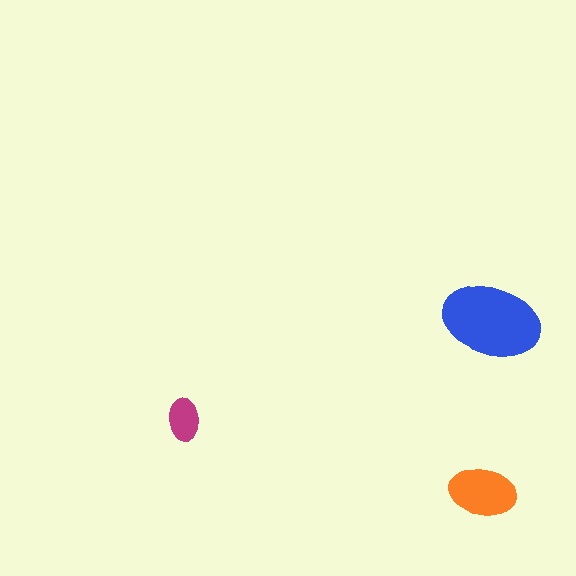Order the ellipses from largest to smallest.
the blue one, the orange one, the magenta one.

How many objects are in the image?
There are 3 objects in the image.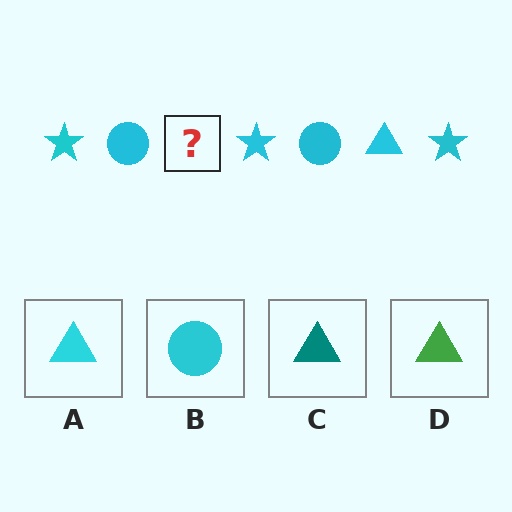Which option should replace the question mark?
Option A.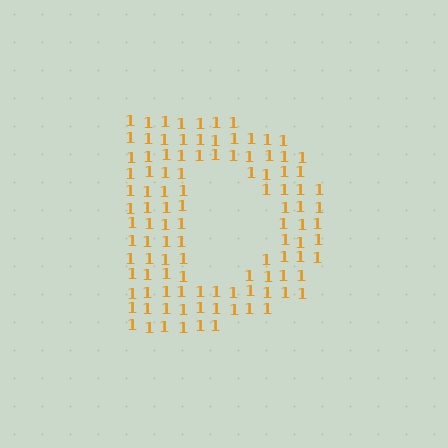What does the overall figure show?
The overall figure shows the letter D.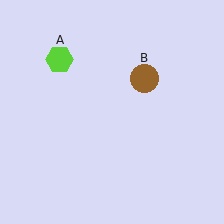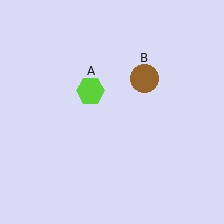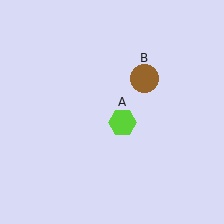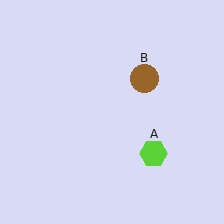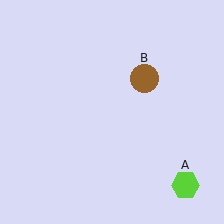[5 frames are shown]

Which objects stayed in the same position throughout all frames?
Brown circle (object B) remained stationary.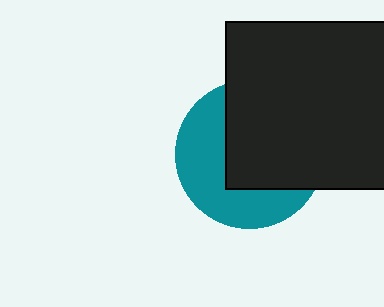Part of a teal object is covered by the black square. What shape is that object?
It is a circle.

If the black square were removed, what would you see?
You would see the complete teal circle.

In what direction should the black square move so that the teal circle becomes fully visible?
The black square should move toward the upper-right. That is the shortest direction to clear the overlap and leave the teal circle fully visible.